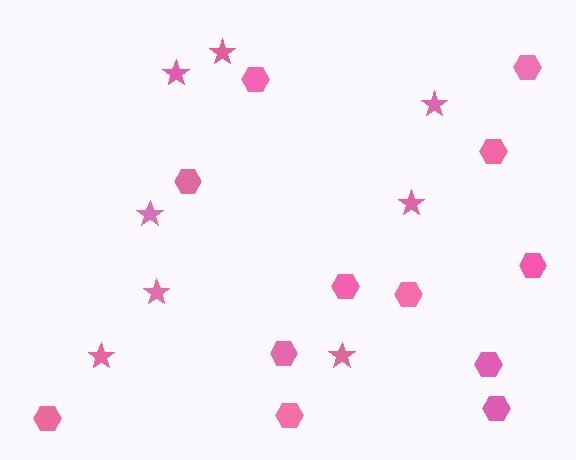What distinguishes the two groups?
There are 2 groups: one group of stars (8) and one group of hexagons (12).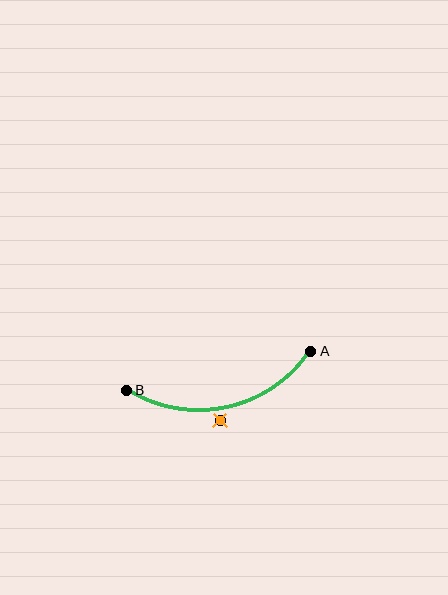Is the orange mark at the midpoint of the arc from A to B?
No — the orange mark does not lie on the arc at all. It sits slightly outside the curve.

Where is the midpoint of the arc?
The arc midpoint is the point on the curve farthest from the straight line joining A and B. It sits below that line.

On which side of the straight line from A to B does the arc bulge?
The arc bulges below the straight line connecting A and B.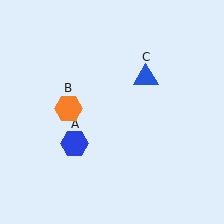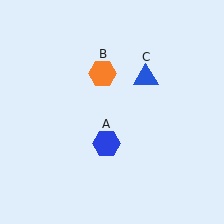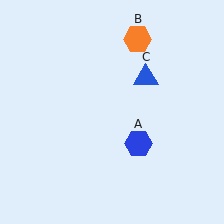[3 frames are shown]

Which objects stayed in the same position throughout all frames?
Blue triangle (object C) remained stationary.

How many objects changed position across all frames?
2 objects changed position: blue hexagon (object A), orange hexagon (object B).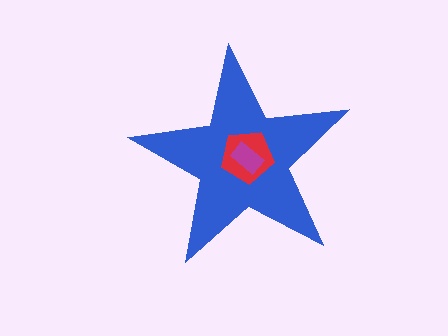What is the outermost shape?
The blue star.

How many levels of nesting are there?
3.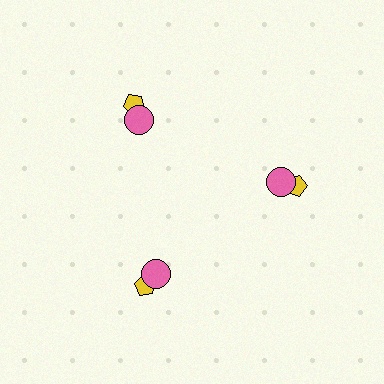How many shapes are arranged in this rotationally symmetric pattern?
There are 6 shapes, arranged in 3 groups of 2.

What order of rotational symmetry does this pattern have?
This pattern has 3-fold rotational symmetry.